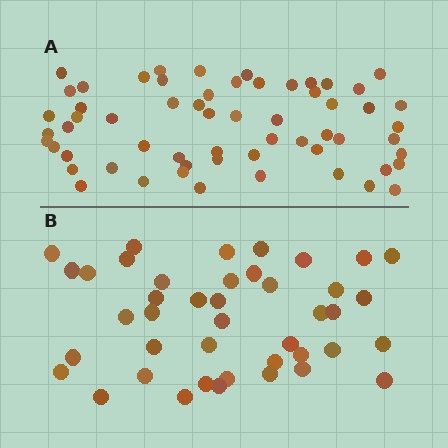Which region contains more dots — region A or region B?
Region A (the top region) has more dots.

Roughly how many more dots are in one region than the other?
Region A has approximately 20 more dots than region B.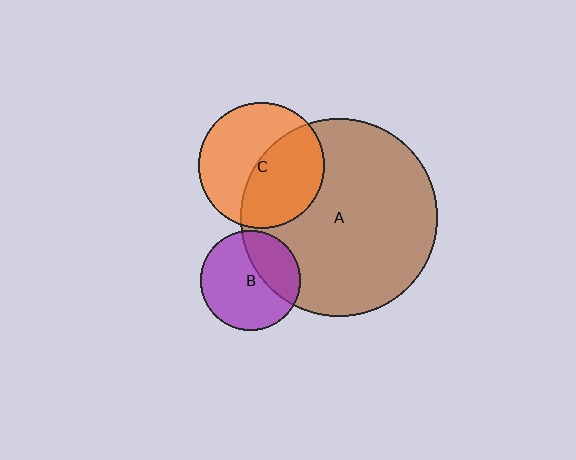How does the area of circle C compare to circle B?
Approximately 1.6 times.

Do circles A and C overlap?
Yes.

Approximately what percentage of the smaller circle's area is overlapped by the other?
Approximately 50%.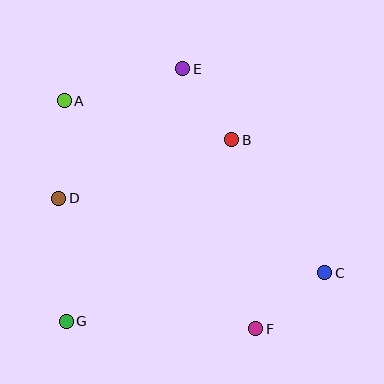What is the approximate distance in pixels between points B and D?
The distance between B and D is approximately 182 pixels.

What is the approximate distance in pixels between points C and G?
The distance between C and G is approximately 263 pixels.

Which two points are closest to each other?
Points B and E are closest to each other.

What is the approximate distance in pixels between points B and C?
The distance between B and C is approximately 162 pixels.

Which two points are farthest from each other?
Points A and C are farthest from each other.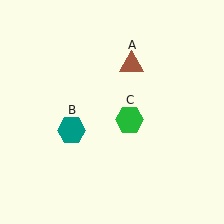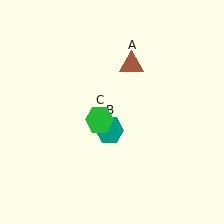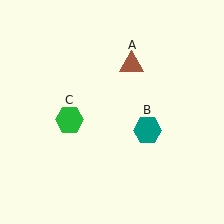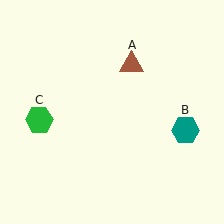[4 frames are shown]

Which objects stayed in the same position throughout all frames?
Brown triangle (object A) remained stationary.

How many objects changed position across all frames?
2 objects changed position: teal hexagon (object B), green hexagon (object C).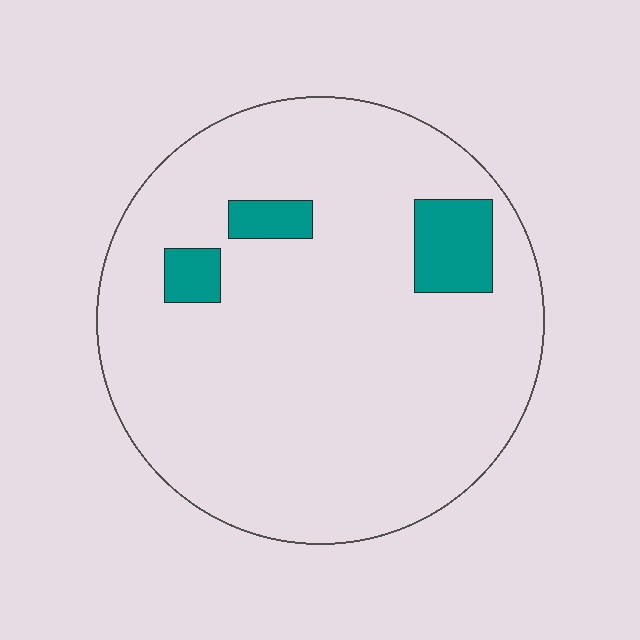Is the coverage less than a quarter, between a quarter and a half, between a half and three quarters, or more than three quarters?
Less than a quarter.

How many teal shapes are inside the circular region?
3.